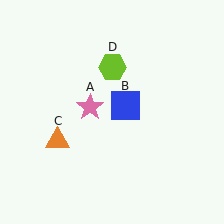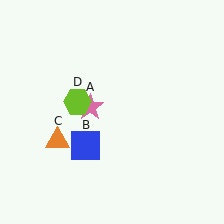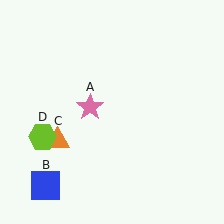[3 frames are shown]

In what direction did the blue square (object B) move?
The blue square (object B) moved down and to the left.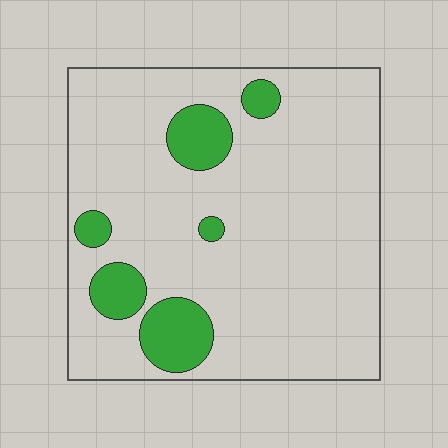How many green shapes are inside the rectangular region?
6.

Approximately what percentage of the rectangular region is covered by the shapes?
Approximately 15%.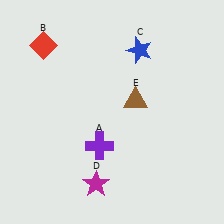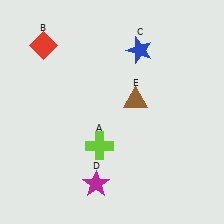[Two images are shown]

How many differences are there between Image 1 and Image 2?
There is 1 difference between the two images.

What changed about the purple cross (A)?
In Image 1, A is purple. In Image 2, it changed to lime.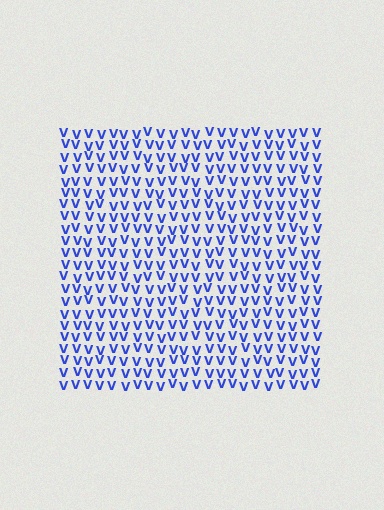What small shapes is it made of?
It is made of small letter V's.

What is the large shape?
The large shape is a square.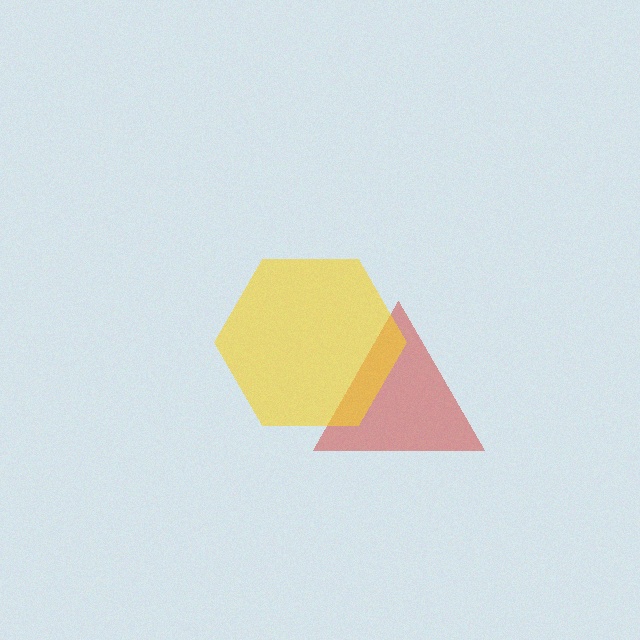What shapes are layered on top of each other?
The layered shapes are: a red triangle, a yellow hexagon.